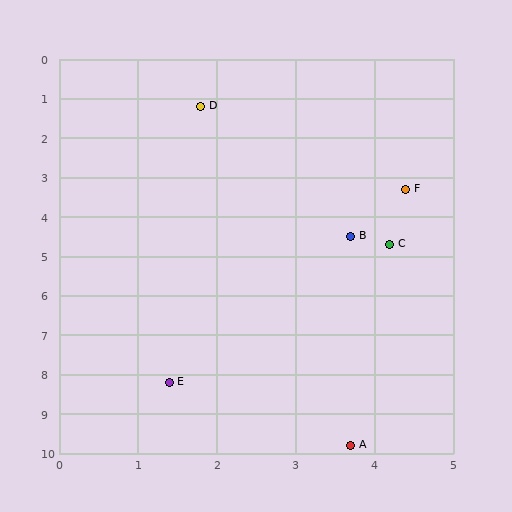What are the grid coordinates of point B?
Point B is at approximately (3.7, 4.5).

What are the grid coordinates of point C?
Point C is at approximately (4.2, 4.7).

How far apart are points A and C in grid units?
Points A and C are about 5.1 grid units apart.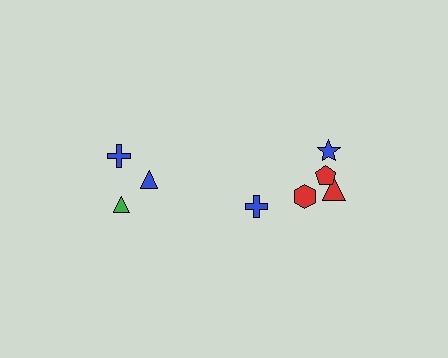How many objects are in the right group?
There are 5 objects.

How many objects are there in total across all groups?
There are 8 objects.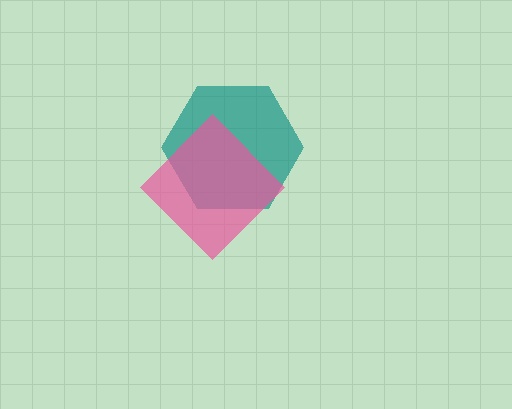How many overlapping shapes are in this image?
There are 2 overlapping shapes in the image.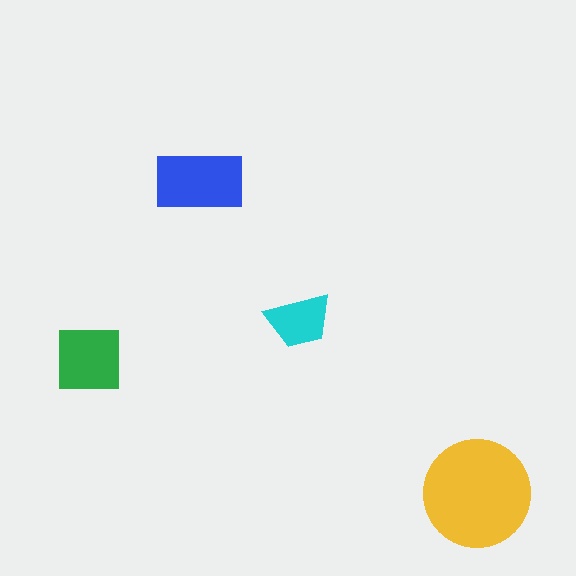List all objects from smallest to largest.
The cyan trapezoid, the green square, the blue rectangle, the yellow circle.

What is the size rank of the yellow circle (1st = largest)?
1st.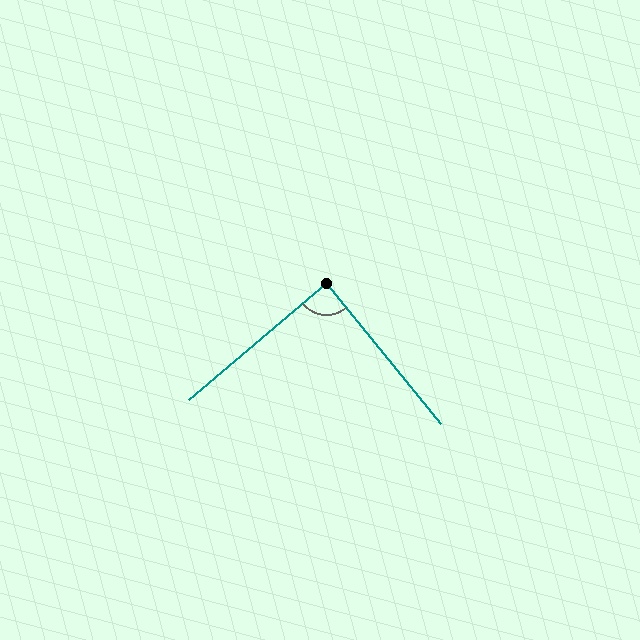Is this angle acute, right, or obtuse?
It is approximately a right angle.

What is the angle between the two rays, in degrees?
Approximately 89 degrees.